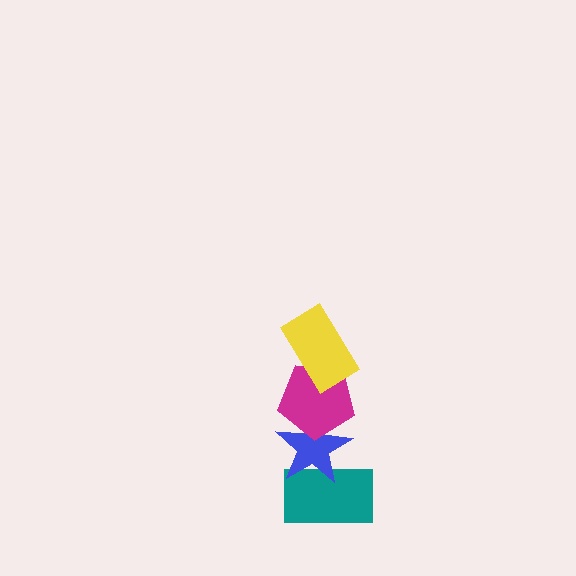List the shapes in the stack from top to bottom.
From top to bottom: the yellow rectangle, the magenta pentagon, the blue star, the teal rectangle.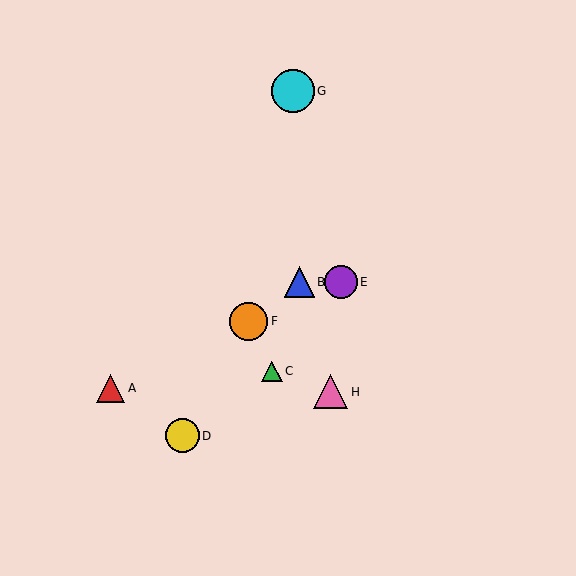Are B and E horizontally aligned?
Yes, both are at y≈282.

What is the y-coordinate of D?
Object D is at y≈436.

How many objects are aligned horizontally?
2 objects (B, E) are aligned horizontally.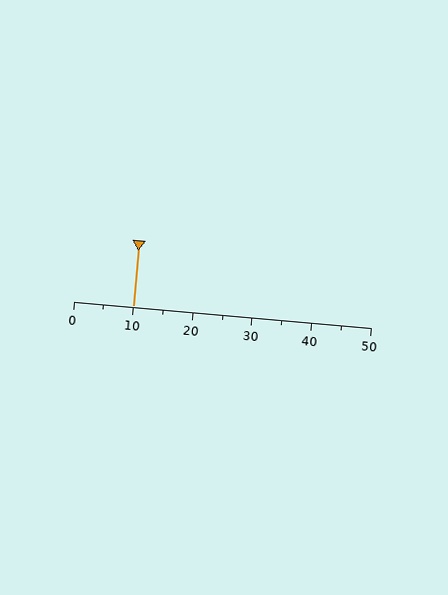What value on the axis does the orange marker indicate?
The marker indicates approximately 10.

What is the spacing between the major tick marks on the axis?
The major ticks are spaced 10 apart.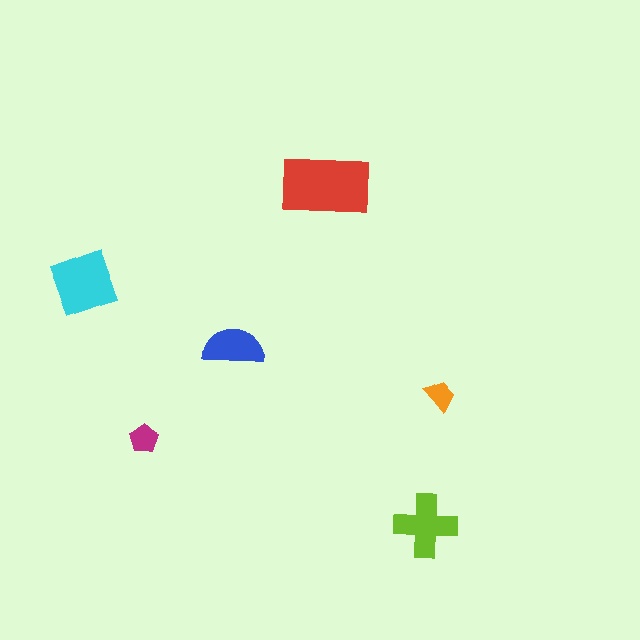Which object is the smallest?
The orange trapezoid.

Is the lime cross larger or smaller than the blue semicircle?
Larger.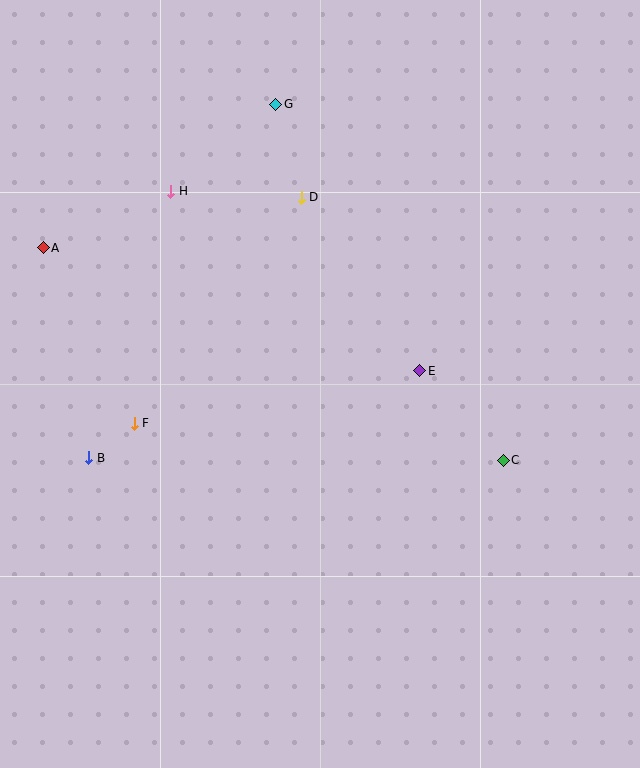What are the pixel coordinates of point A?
Point A is at (43, 248).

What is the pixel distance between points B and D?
The distance between B and D is 336 pixels.